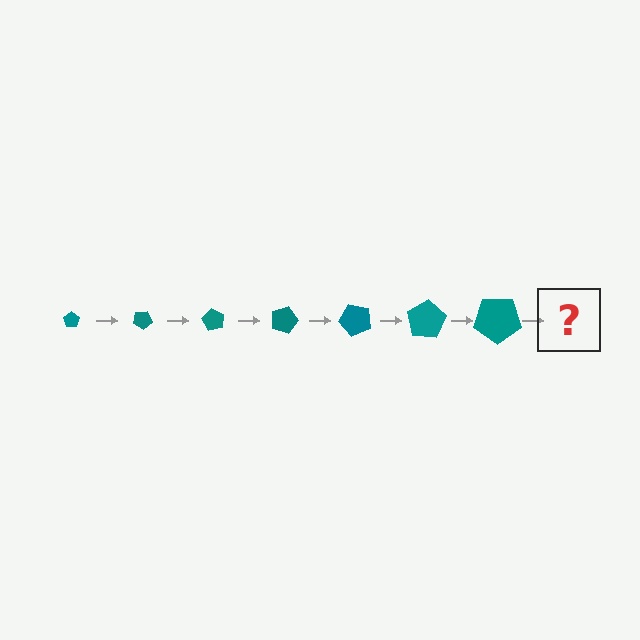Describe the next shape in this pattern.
It should be a pentagon, larger than the previous one and rotated 210 degrees from the start.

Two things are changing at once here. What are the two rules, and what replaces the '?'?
The two rules are that the pentagon grows larger each step and it rotates 30 degrees each step. The '?' should be a pentagon, larger than the previous one and rotated 210 degrees from the start.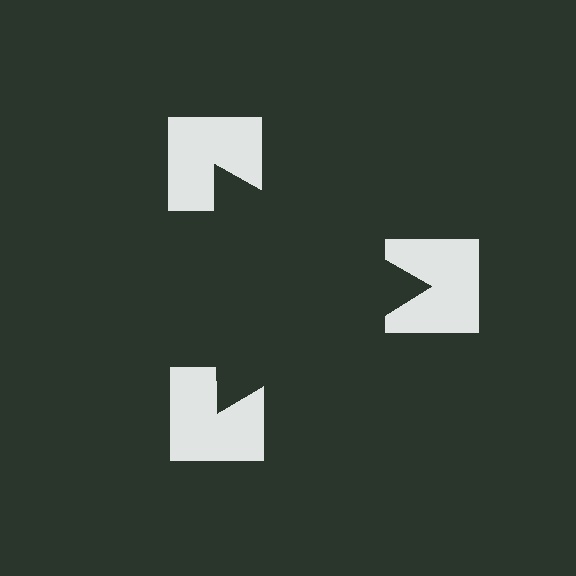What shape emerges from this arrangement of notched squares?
An illusory triangle — its edges are inferred from the aligned wedge cuts in the notched squares, not physically drawn.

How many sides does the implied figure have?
3 sides.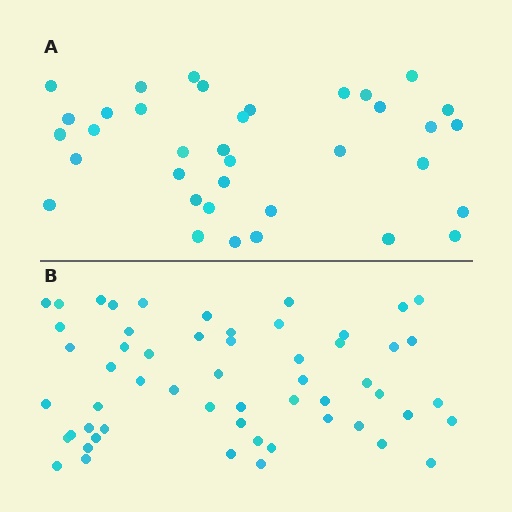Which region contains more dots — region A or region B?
Region B (the bottom region) has more dots.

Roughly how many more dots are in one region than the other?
Region B has approximately 20 more dots than region A.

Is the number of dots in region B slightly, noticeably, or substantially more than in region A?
Region B has substantially more. The ratio is roughly 1.6 to 1.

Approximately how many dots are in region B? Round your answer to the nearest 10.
About 60 dots. (The exact count is 56, which rounds to 60.)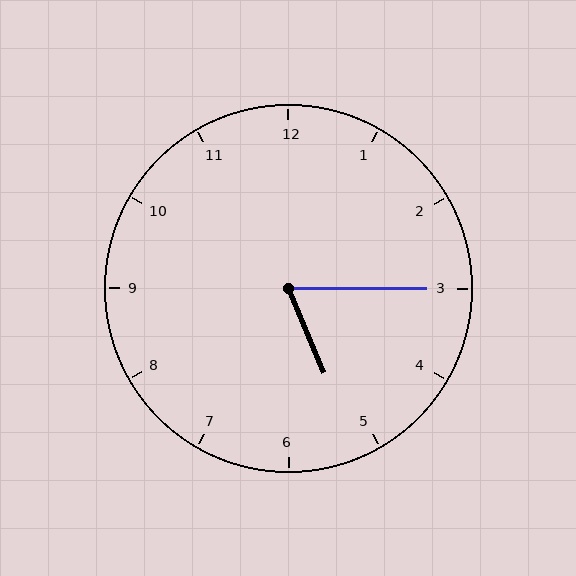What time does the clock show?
5:15.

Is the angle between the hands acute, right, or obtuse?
It is acute.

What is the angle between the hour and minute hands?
Approximately 68 degrees.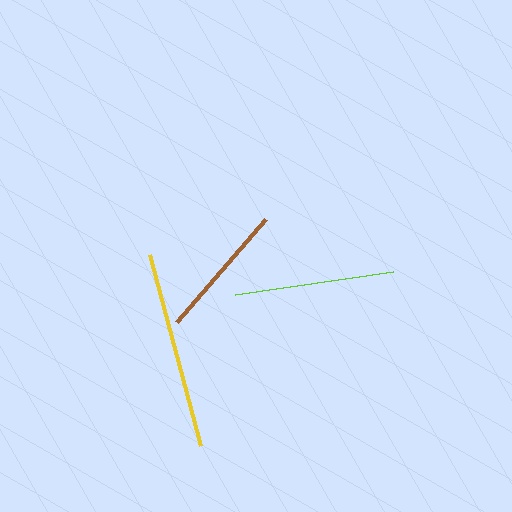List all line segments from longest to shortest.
From longest to shortest: yellow, lime, brown.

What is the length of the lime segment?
The lime segment is approximately 159 pixels long.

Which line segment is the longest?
The yellow line is the longest at approximately 197 pixels.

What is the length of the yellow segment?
The yellow segment is approximately 197 pixels long.